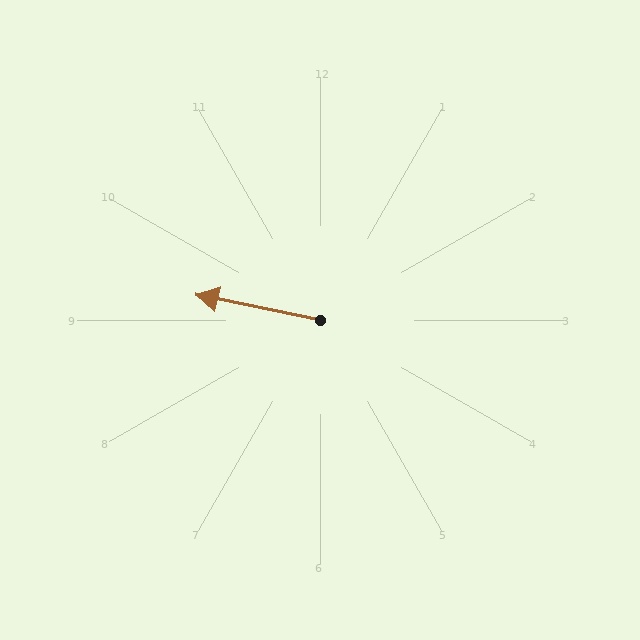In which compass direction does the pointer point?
West.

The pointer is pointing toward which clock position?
Roughly 9 o'clock.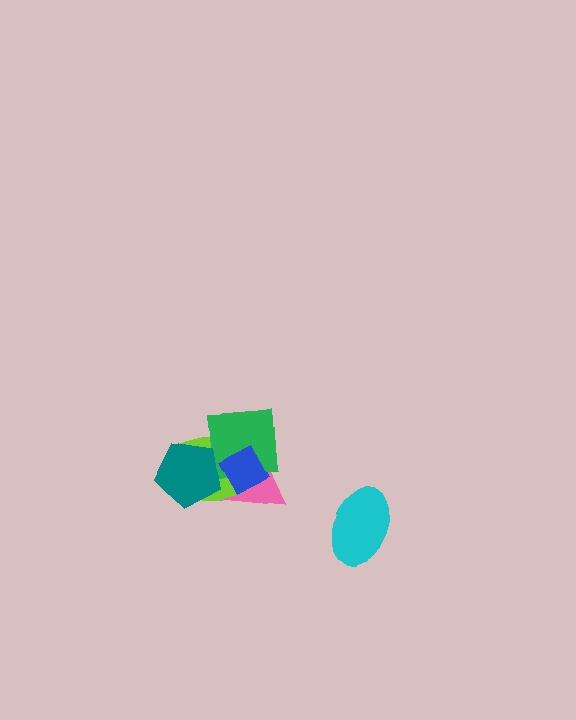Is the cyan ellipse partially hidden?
No, no other shape covers it.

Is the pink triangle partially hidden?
Yes, it is partially covered by another shape.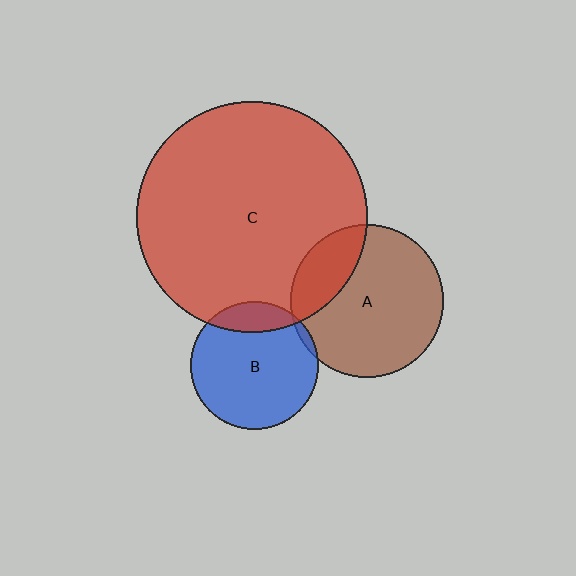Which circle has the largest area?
Circle C (red).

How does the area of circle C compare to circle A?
Approximately 2.3 times.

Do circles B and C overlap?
Yes.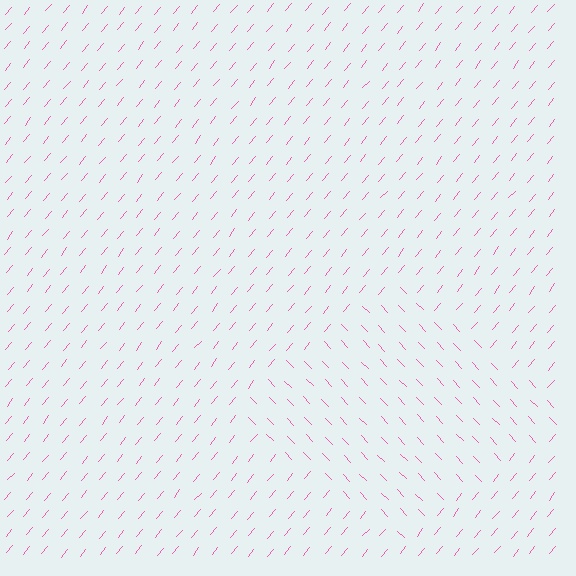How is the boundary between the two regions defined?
The boundary is defined purely by a change in line orientation (approximately 83 degrees difference). All lines are the same color and thickness.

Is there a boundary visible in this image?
Yes, there is a texture boundary formed by a change in line orientation.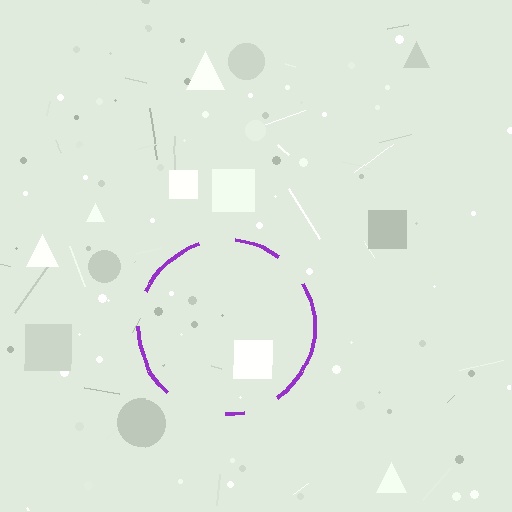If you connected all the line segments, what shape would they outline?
They would outline a circle.